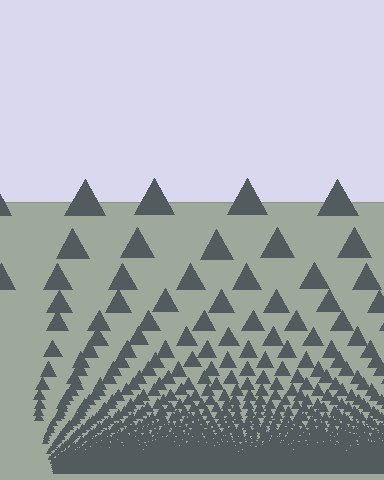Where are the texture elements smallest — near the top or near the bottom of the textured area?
Near the bottom.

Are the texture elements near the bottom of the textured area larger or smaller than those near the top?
Smaller. The gradient is inverted — elements near the bottom are smaller and denser.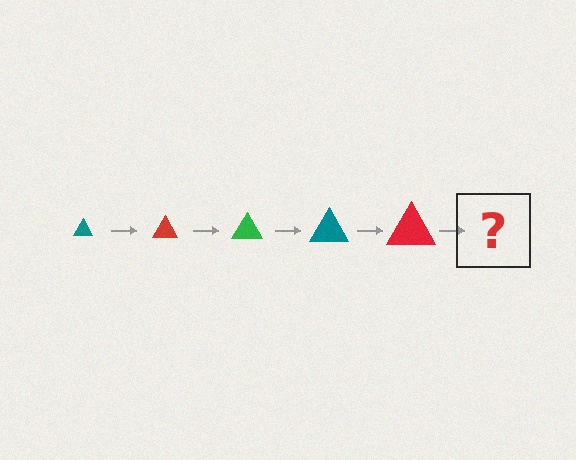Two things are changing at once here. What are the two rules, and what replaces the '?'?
The two rules are that the triangle grows larger each step and the color cycles through teal, red, and green. The '?' should be a green triangle, larger than the previous one.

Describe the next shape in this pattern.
It should be a green triangle, larger than the previous one.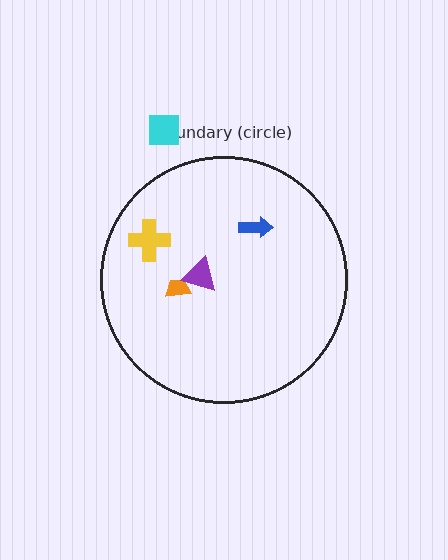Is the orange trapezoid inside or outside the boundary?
Inside.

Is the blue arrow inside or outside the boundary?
Inside.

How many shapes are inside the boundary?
4 inside, 1 outside.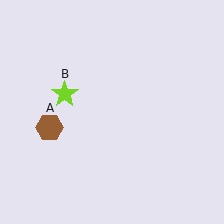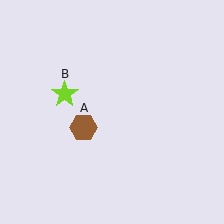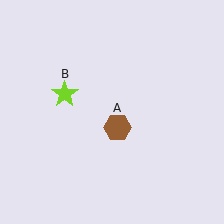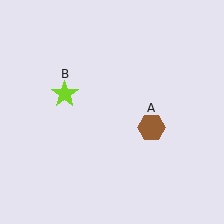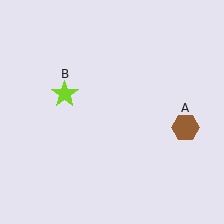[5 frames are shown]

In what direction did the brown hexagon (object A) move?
The brown hexagon (object A) moved right.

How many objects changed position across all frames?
1 object changed position: brown hexagon (object A).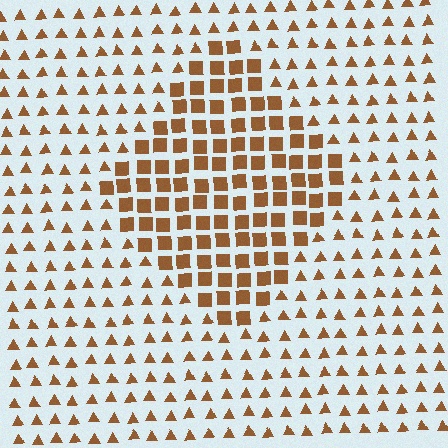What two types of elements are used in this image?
The image uses squares inside the diamond region and triangles outside it.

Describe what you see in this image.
The image is filled with small brown elements arranged in a uniform grid. A diamond-shaped region contains squares, while the surrounding area contains triangles. The boundary is defined purely by the change in element shape.